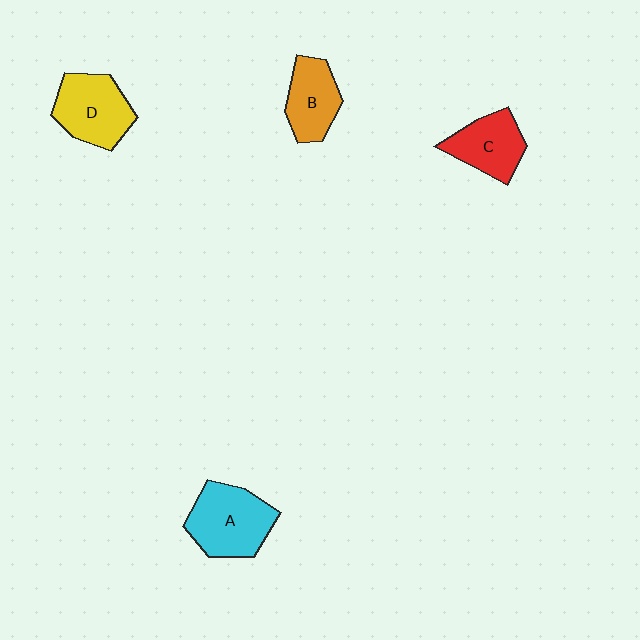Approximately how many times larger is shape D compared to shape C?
Approximately 1.2 times.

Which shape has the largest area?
Shape A (cyan).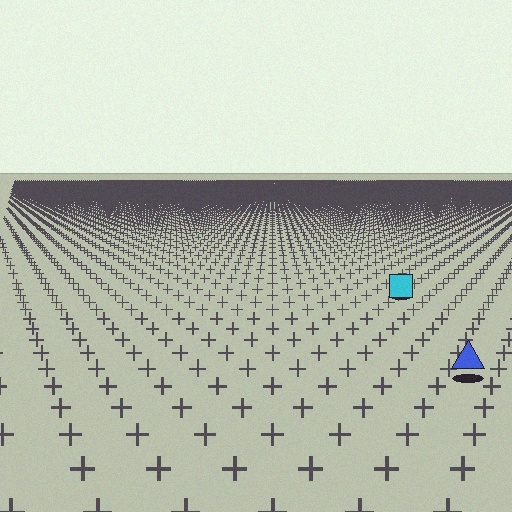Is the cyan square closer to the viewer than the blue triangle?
No. The blue triangle is closer — you can tell from the texture gradient: the ground texture is coarser near it.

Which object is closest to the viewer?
The blue triangle is closest. The texture marks near it are larger and more spread out.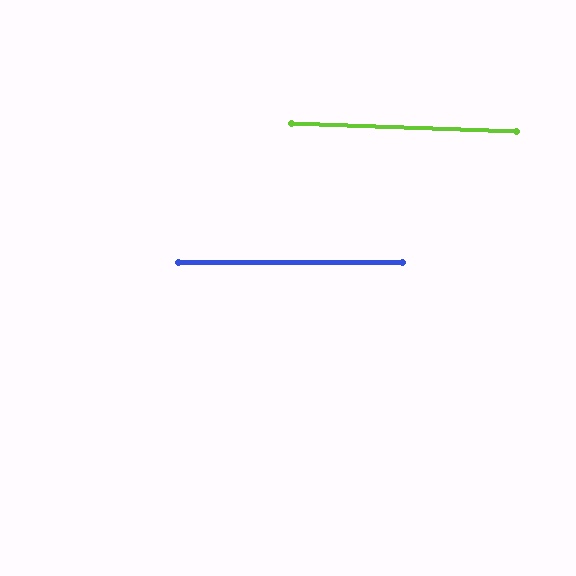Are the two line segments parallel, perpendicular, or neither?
Parallel — their directions differ by only 1.7°.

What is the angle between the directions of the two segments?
Approximately 2 degrees.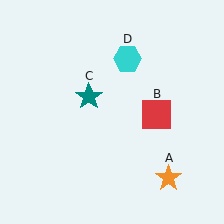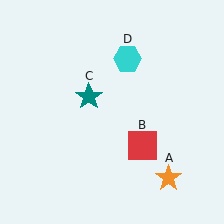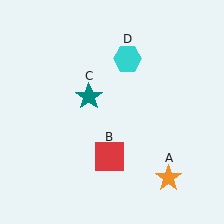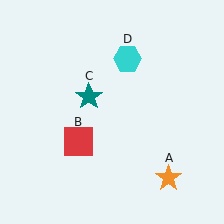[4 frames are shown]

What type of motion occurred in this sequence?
The red square (object B) rotated clockwise around the center of the scene.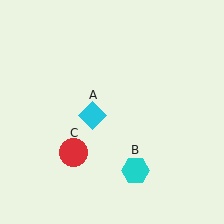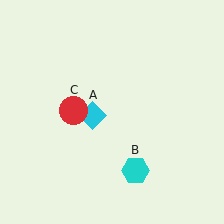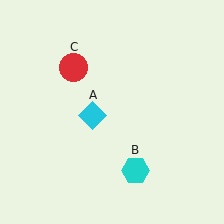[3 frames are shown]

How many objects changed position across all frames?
1 object changed position: red circle (object C).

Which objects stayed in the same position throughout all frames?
Cyan diamond (object A) and cyan hexagon (object B) remained stationary.